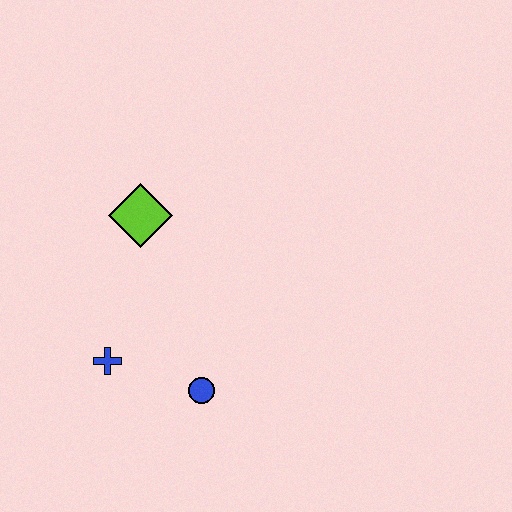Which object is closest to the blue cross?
The blue circle is closest to the blue cross.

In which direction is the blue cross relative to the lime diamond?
The blue cross is below the lime diamond.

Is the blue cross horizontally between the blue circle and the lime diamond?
No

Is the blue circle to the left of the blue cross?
No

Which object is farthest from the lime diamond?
The blue circle is farthest from the lime diamond.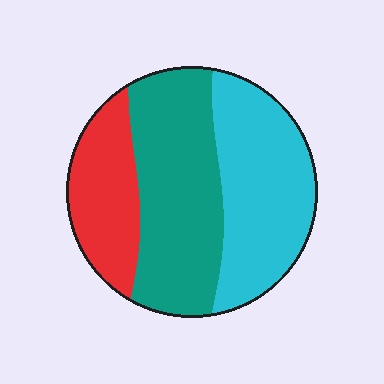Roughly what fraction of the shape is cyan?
Cyan takes up about three eighths (3/8) of the shape.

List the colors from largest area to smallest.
From largest to smallest: teal, cyan, red.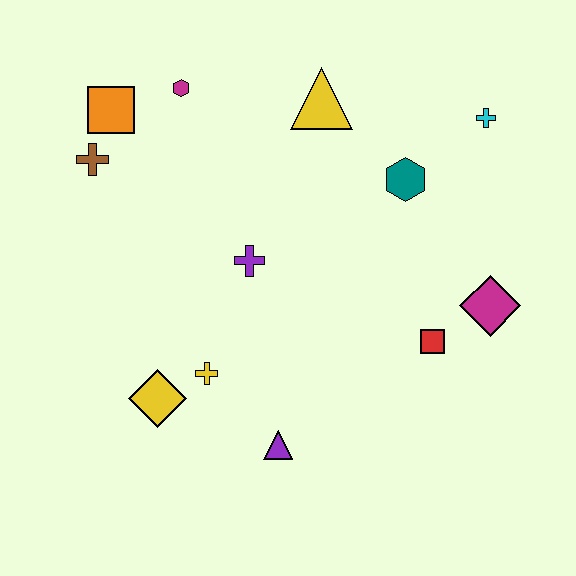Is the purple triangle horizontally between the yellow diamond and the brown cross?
No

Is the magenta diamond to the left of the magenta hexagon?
No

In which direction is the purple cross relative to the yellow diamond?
The purple cross is above the yellow diamond.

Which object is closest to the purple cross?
The yellow cross is closest to the purple cross.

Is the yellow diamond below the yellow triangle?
Yes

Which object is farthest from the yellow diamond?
The cyan cross is farthest from the yellow diamond.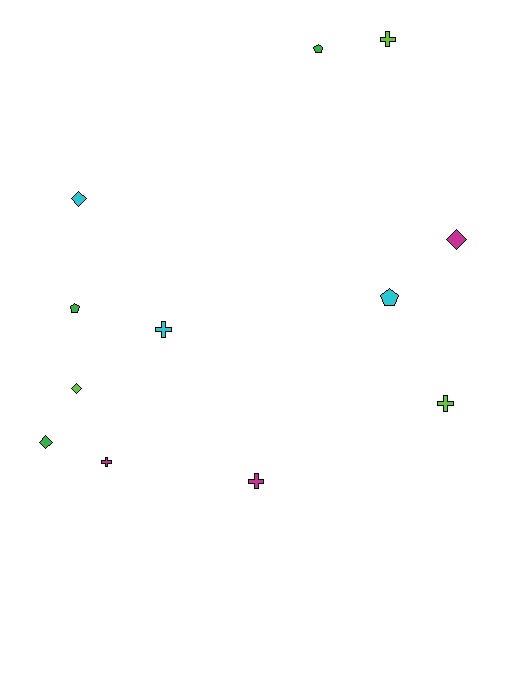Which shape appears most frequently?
Cross, with 5 objects.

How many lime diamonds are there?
There is 1 lime diamond.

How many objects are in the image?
There are 12 objects.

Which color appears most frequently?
Cyan, with 3 objects.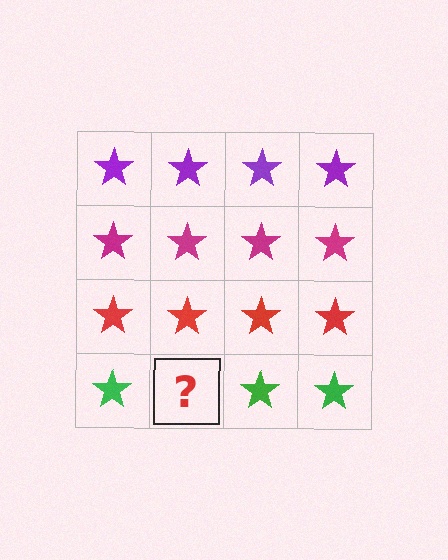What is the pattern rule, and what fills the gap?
The rule is that each row has a consistent color. The gap should be filled with a green star.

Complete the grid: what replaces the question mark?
The question mark should be replaced with a green star.